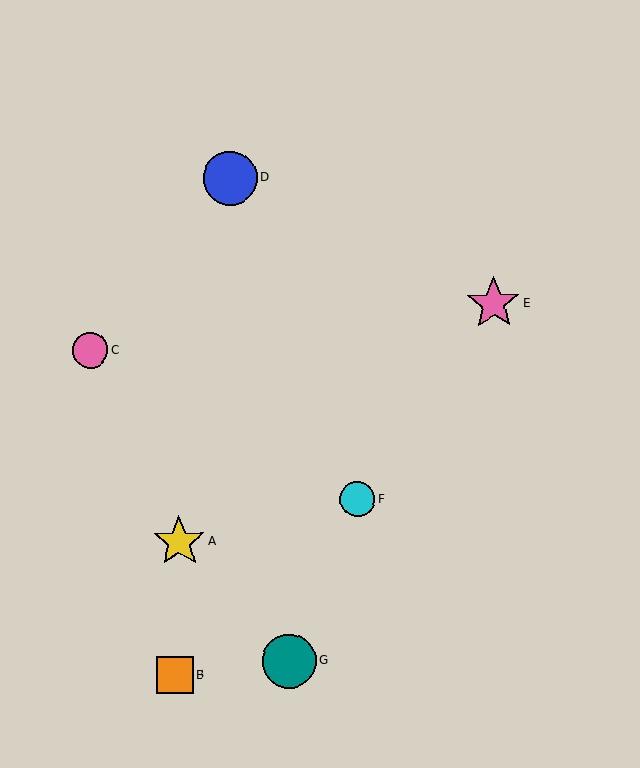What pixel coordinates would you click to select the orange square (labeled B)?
Click at (175, 675) to select the orange square B.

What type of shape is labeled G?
Shape G is a teal circle.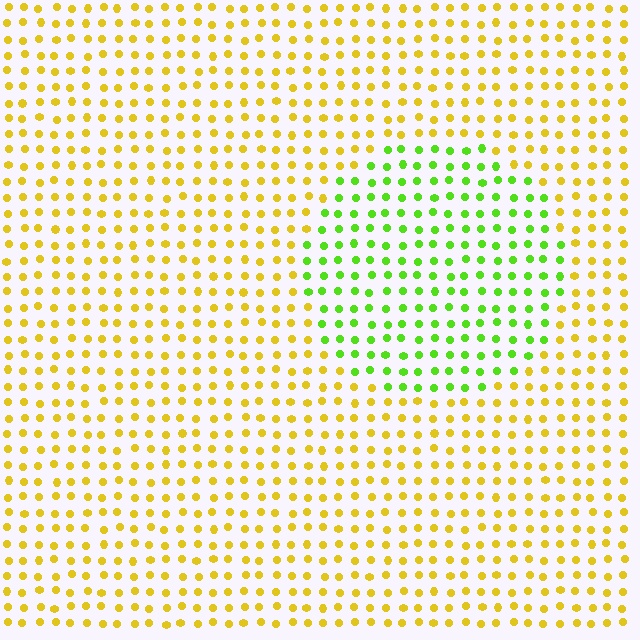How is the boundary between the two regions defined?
The boundary is defined purely by a slight shift in hue (about 52 degrees). Spacing, size, and orientation are identical on both sides.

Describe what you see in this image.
The image is filled with small yellow elements in a uniform arrangement. A circle-shaped region is visible where the elements are tinted to a slightly different hue, forming a subtle color boundary.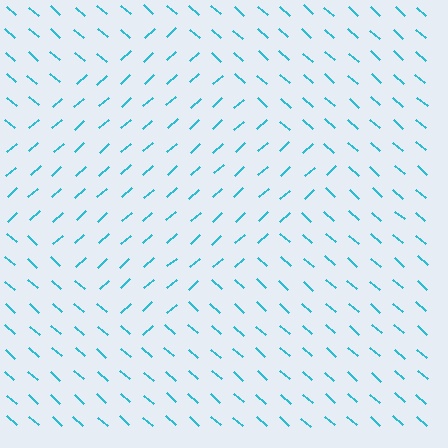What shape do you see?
I see a diamond.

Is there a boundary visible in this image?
Yes, there is a texture boundary formed by a change in line orientation.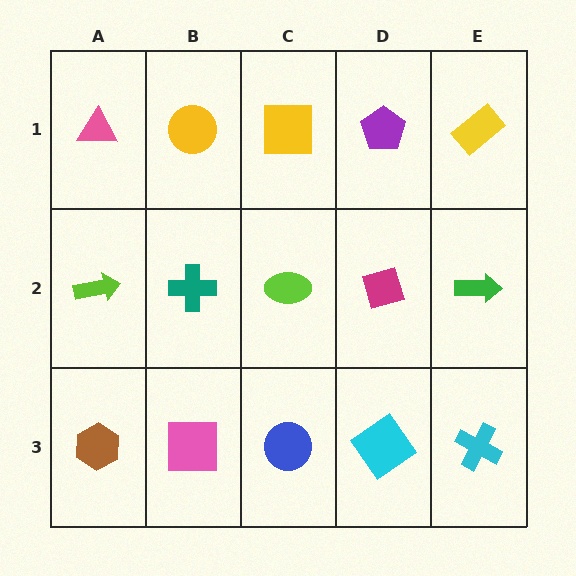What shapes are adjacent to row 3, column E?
A green arrow (row 2, column E), a cyan diamond (row 3, column D).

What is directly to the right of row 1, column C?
A purple pentagon.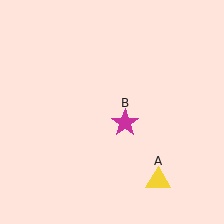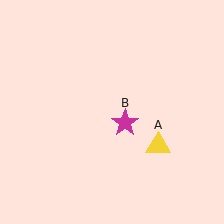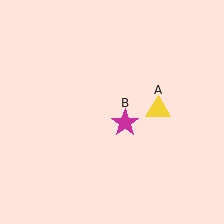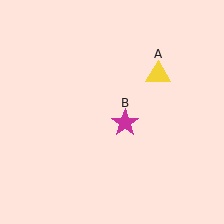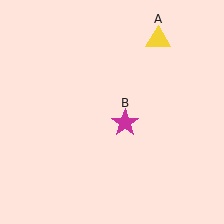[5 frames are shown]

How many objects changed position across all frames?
1 object changed position: yellow triangle (object A).